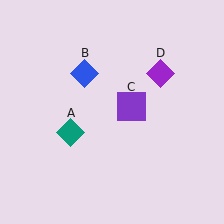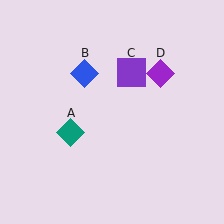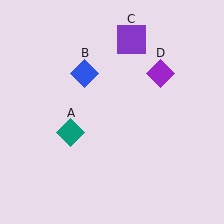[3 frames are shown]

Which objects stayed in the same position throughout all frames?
Teal diamond (object A) and blue diamond (object B) and purple diamond (object D) remained stationary.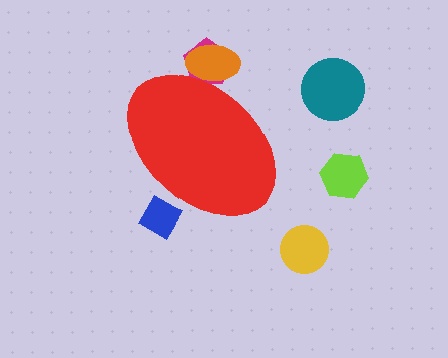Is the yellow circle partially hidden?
No, the yellow circle is fully visible.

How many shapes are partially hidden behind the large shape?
3 shapes are partially hidden.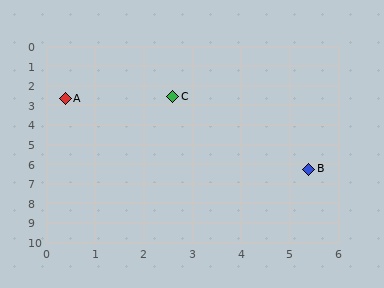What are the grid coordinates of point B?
Point B is at approximately (5.4, 6.3).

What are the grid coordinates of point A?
Point A is at approximately (0.4, 2.7).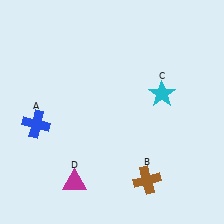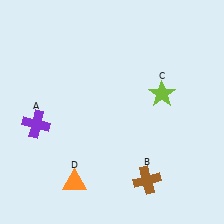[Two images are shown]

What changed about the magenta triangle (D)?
In Image 1, D is magenta. In Image 2, it changed to orange.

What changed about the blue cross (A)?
In Image 1, A is blue. In Image 2, it changed to purple.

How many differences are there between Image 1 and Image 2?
There are 3 differences between the two images.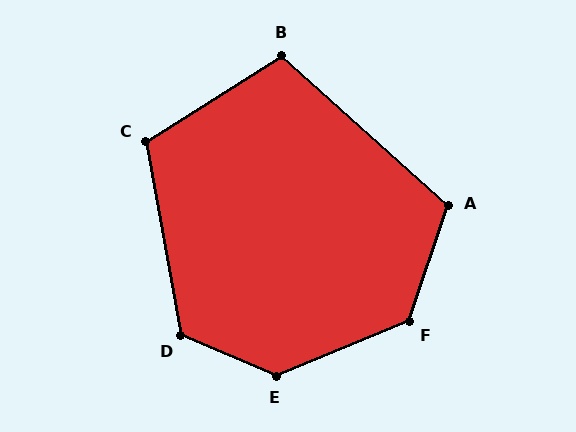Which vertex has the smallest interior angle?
B, at approximately 106 degrees.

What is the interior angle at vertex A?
Approximately 113 degrees (obtuse).